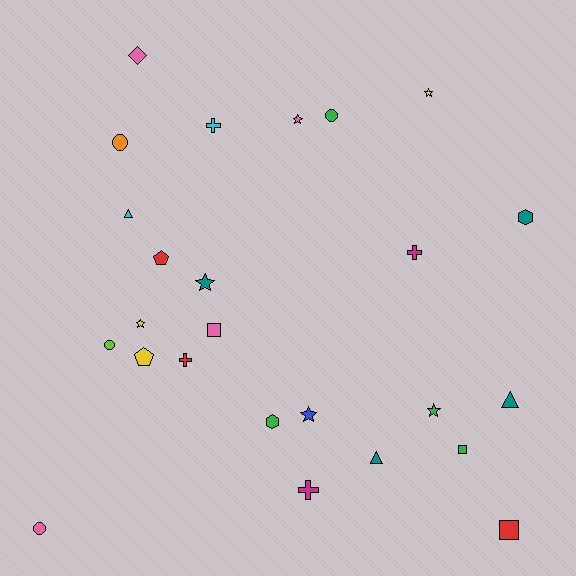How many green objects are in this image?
There are 4 green objects.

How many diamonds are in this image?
There is 1 diamond.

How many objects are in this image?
There are 25 objects.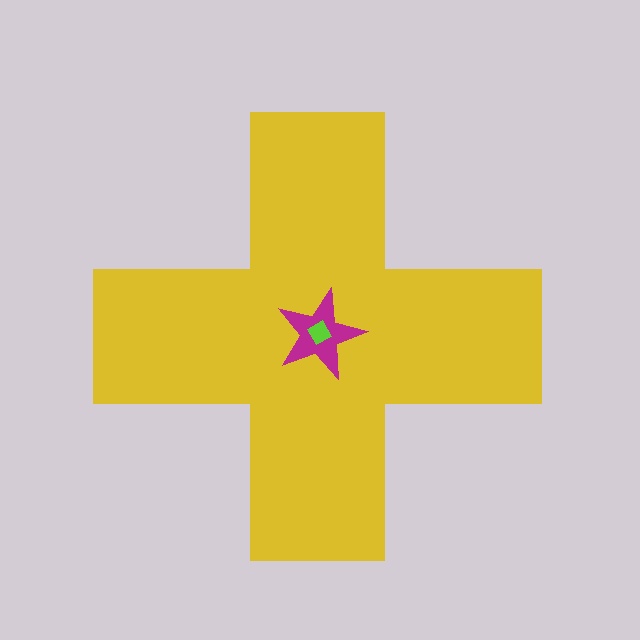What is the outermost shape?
The yellow cross.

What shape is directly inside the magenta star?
The lime diamond.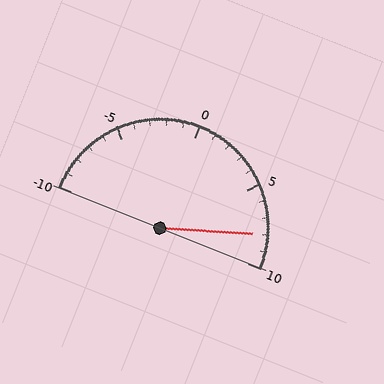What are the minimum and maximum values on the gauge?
The gauge ranges from -10 to 10.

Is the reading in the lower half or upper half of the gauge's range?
The reading is in the upper half of the range (-10 to 10).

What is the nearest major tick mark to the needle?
The nearest major tick mark is 10.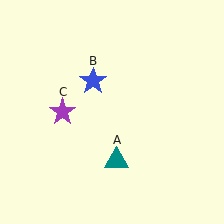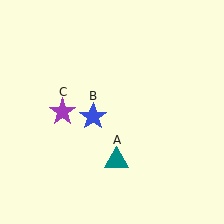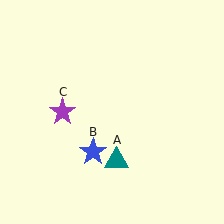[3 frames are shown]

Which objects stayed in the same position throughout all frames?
Teal triangle (object A) and purple star (object C) remained stationary.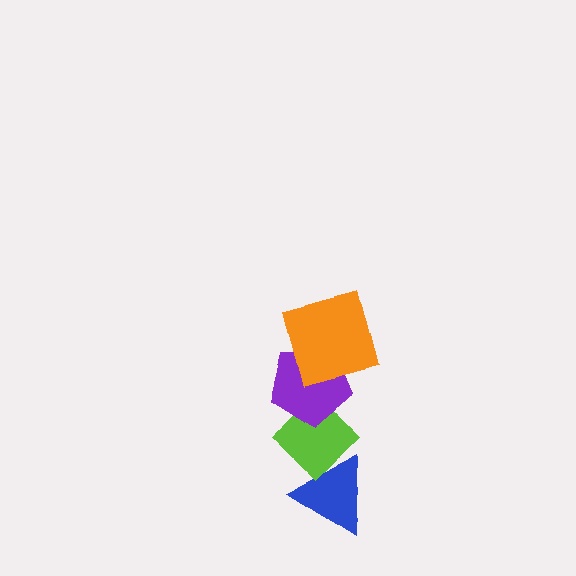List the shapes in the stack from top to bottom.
From top to bottom: the orange square, the purple pentagon, the lime diamond, the blue triangle.